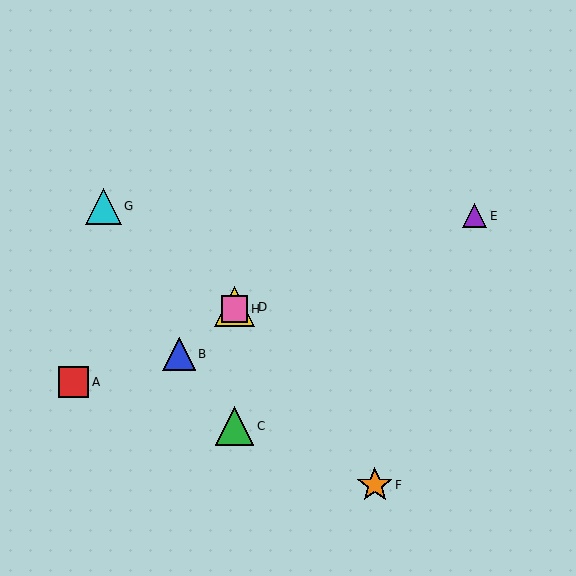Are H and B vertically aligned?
No, H is at x≈235 and B is at x≈179.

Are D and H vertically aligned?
Yes, both are at x≈235.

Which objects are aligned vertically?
Objects C, D, H are aligned vertically.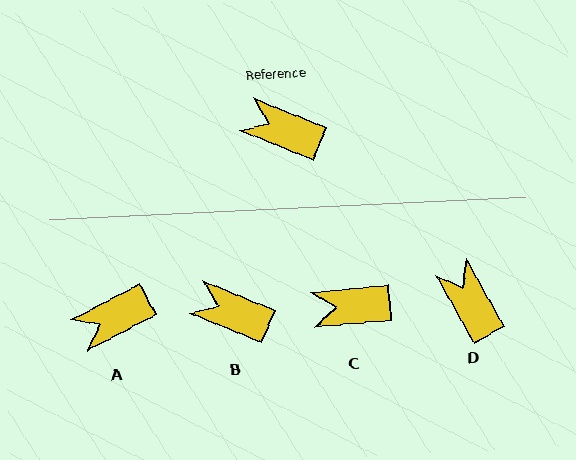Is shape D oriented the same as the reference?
No, it is off by about 39 degrees.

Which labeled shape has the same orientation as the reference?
B.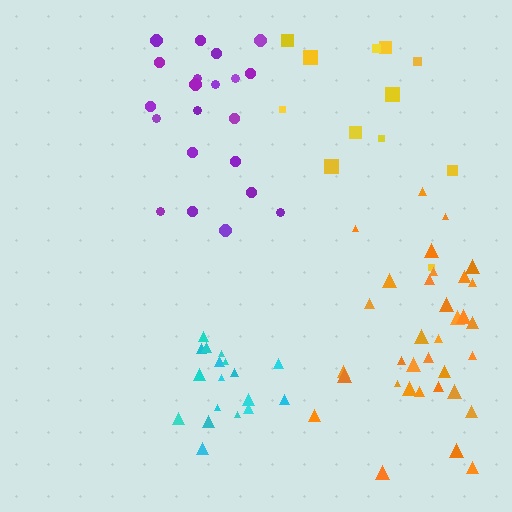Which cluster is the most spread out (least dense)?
Yellow.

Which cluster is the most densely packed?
Cyan.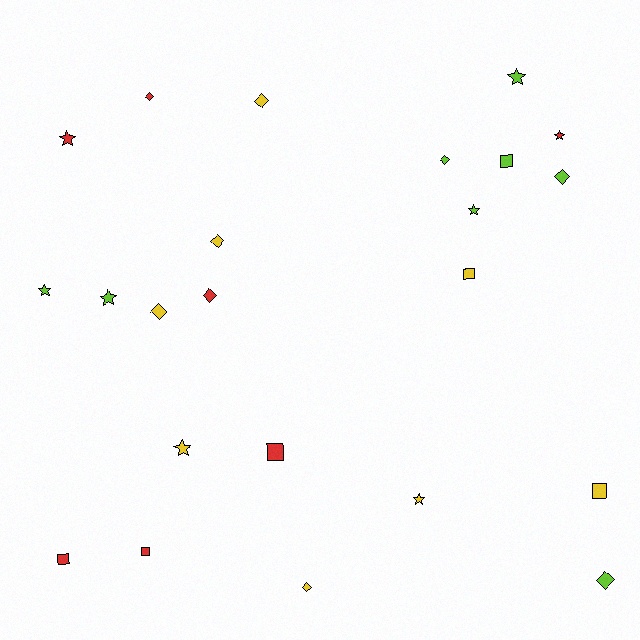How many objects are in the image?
There are 23 objects.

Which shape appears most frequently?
Diamond, with 9 objects.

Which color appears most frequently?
Lime, with 8 objects.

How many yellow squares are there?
There are 2 yellow squares.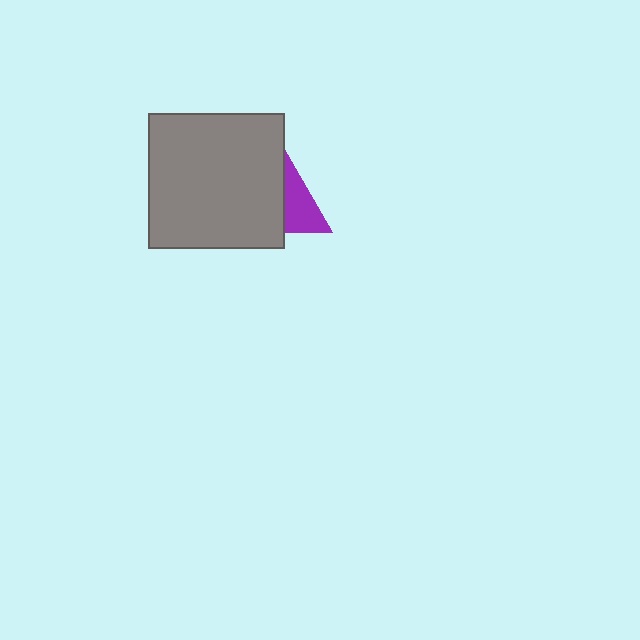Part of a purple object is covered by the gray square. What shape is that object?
It is a triangle.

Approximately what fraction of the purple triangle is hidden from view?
Roughly 59% of the purple triangle is hidden behind the gray square.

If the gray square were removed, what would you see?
You would see the complete purple triangle.